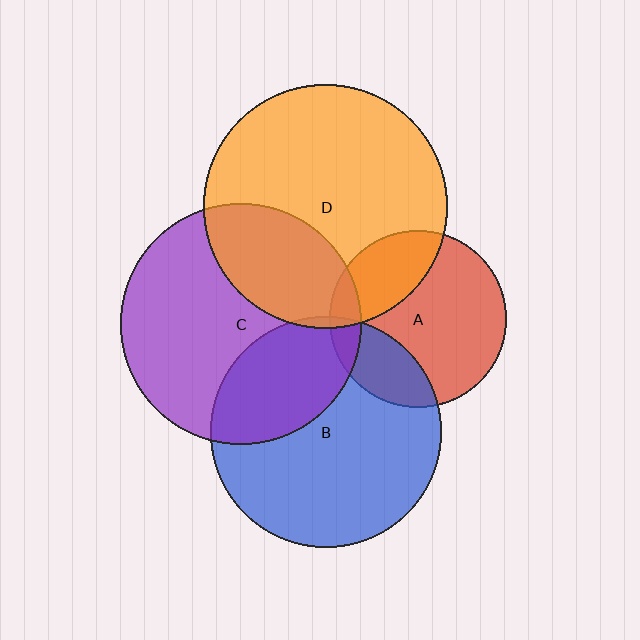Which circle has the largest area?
Circle D (orange).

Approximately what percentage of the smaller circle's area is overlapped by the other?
Approximately 25%.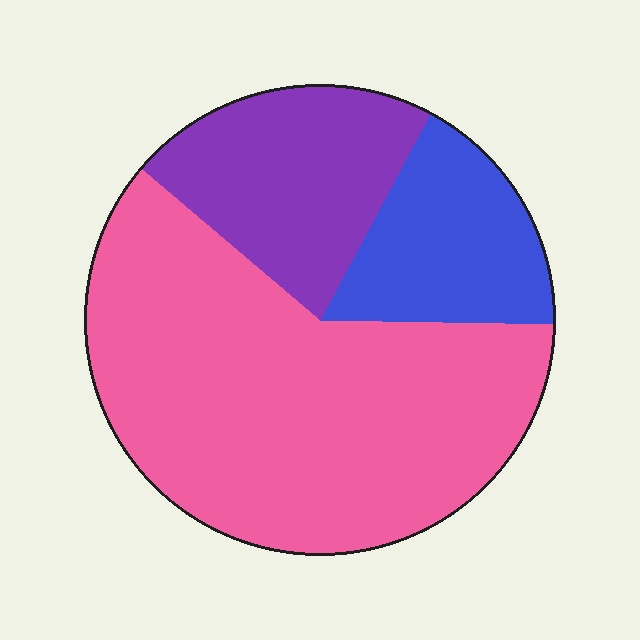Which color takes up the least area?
Blue, at roughly 15%.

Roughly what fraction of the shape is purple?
Purple covers around 20% of the shape.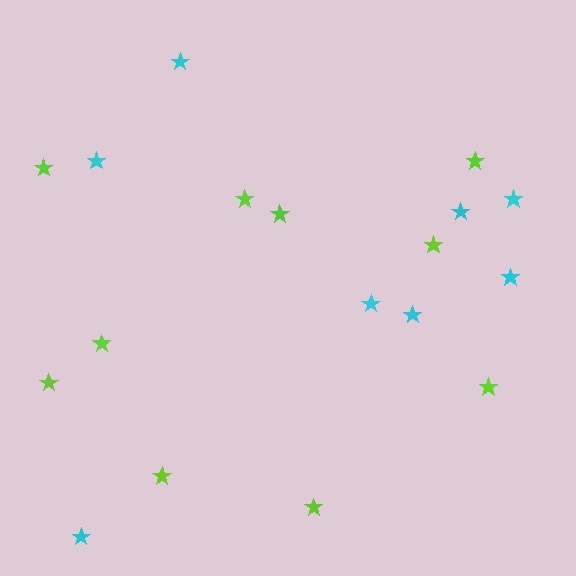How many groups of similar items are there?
There are 2 groups: one group of cyan stars (8) and one group of lime stars (10).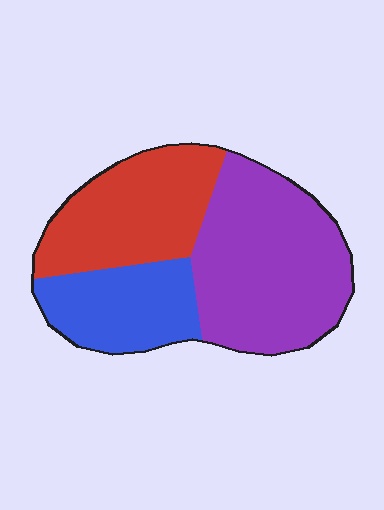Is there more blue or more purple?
Purple.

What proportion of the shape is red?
Red takes up between a sixth and a third of the shape.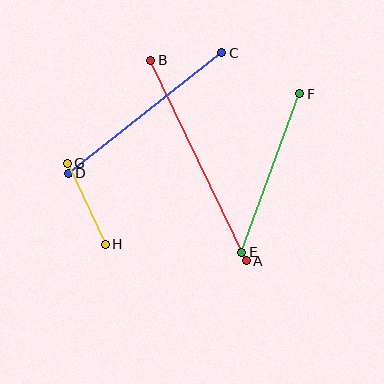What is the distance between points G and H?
The distance is approximately 90 pixels.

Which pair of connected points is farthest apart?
Points A and B are farthest apart.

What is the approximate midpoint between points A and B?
The midpoint is at approximately (198, 161) pixels.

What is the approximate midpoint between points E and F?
The midpoint is at approximately (271, 173) pixels.